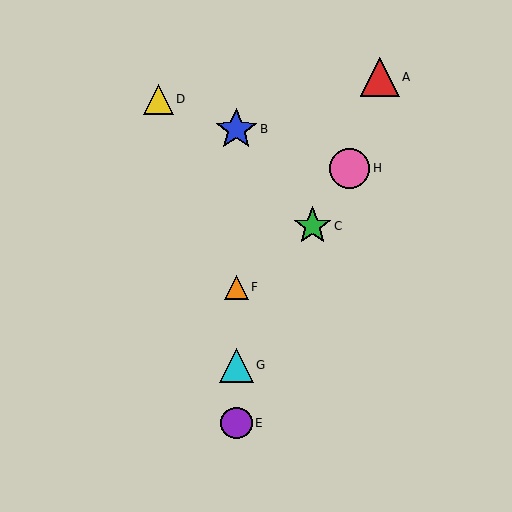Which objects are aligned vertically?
Objects B, E, F, G are aligned vertically.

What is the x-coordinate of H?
Object H is at x≈349.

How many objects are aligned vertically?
4 objects (B, E, F, G) are aligned vertically.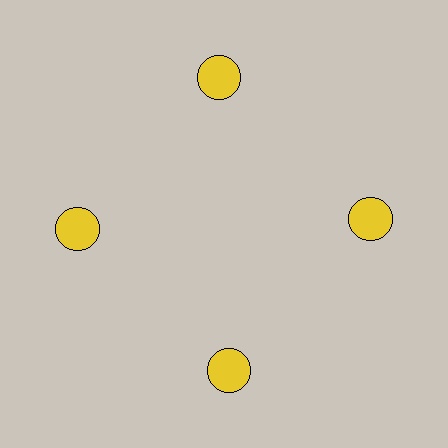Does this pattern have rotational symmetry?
Yes, this pattern has 4-fold rotational symmetry. It looks the same after rotating 90 degrees around the center.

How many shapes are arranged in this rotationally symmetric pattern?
There are 4 shapes, arranged in 4 groups of 1.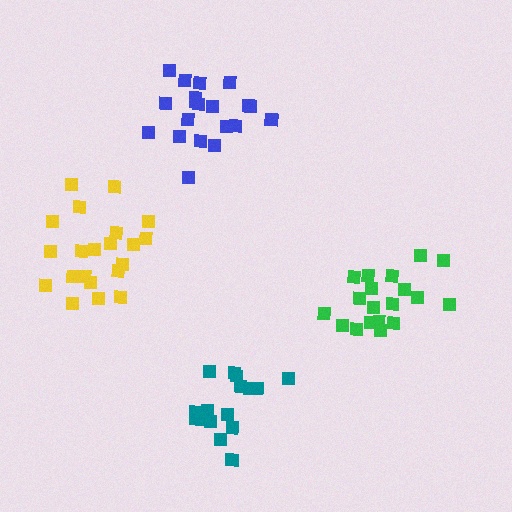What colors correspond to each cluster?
The clusters are colored: teal, blue, green, yellow.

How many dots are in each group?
Group 1: 17 dots, Group 2: 20 dots, Group 3: 19 dots, Group 4: 21 dots (77 total).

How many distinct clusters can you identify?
There are 4 distinct clusters.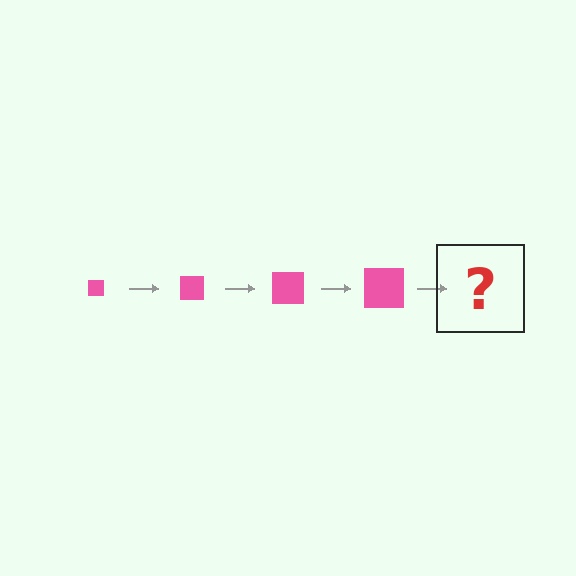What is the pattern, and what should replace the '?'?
The pattern is that the square gets progressively larger each step. The '?' should be a pink square, larger than the previous one.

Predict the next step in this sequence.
The next step is a pink square, larger than the previous one.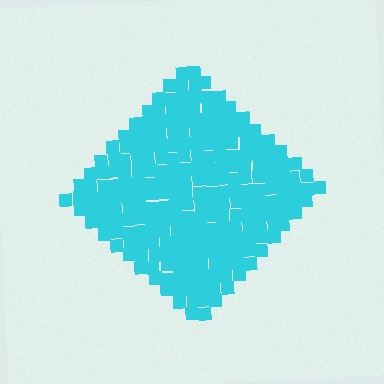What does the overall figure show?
The overall figure shows a diamond.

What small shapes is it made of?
It is made of small squares.